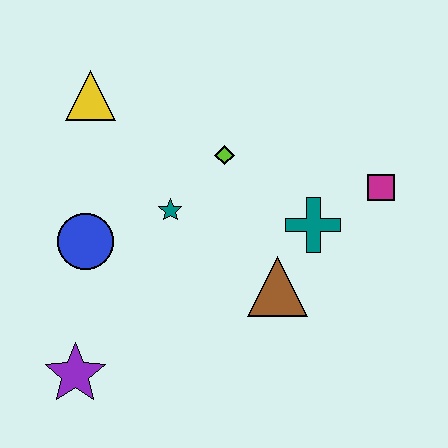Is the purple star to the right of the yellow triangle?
No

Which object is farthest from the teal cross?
The purple star is farthest from the teal cross.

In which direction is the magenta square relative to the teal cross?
The magenta square is to the right of the teal cross.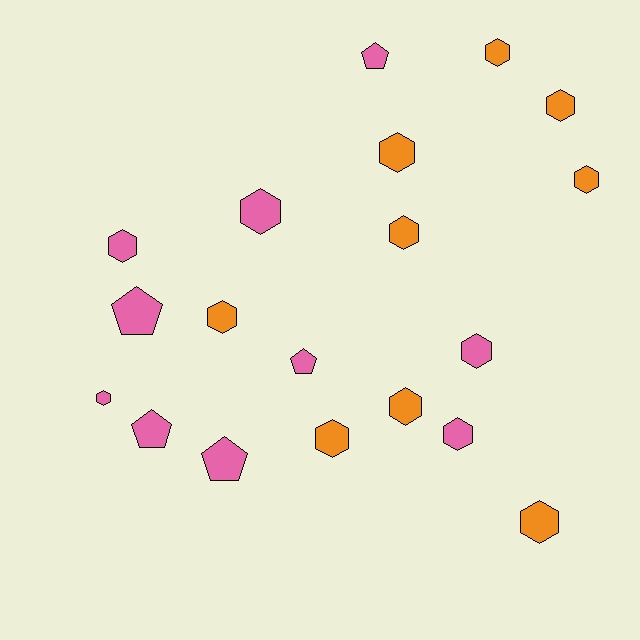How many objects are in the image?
There are 19 objects.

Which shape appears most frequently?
Hexagon, with 14 objects.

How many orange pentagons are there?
There are no orange pentagons.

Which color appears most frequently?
Pink, with 10 objects.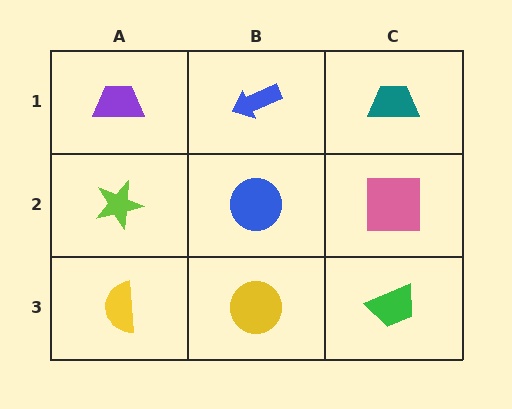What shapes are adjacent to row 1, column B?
A blue circle (row 2, column B), a purple trapezoid (row 1, column A), a teal trapezoid (row 1, column C).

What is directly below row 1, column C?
A pink square.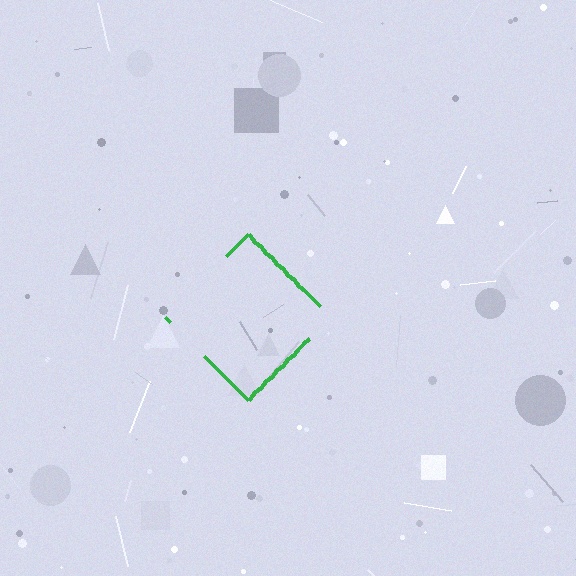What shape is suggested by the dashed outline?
The dashed outline suggests a diamond.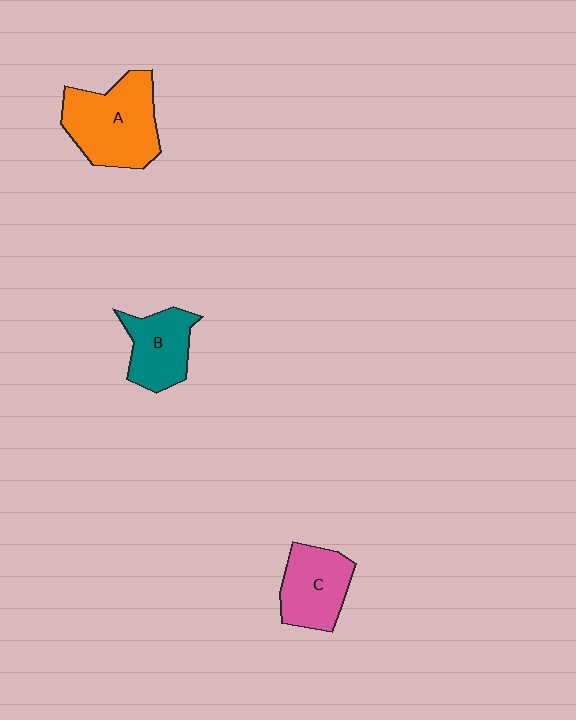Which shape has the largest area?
Shape A (orange).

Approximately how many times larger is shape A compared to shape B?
Approximately 1.5 times.